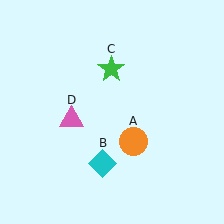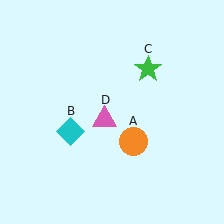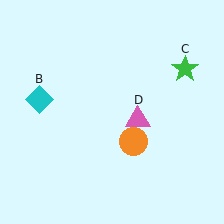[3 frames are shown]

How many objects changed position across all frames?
3 objects changed position: cyan diamond (object B), green star (object C), pink triangle (object D).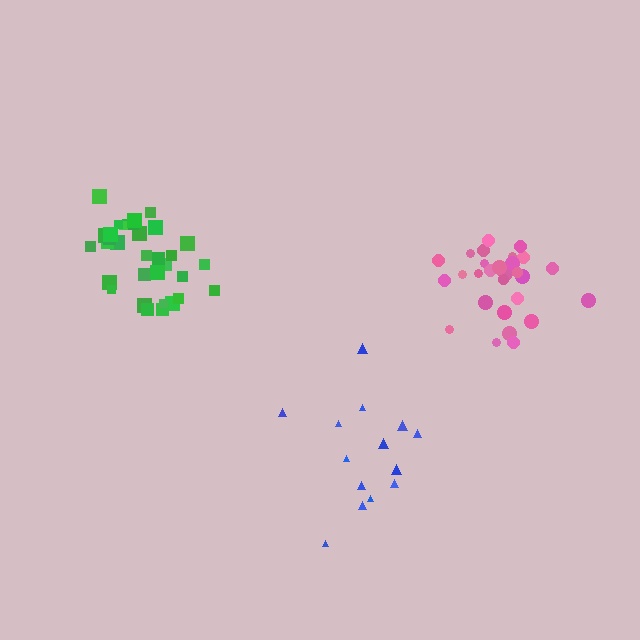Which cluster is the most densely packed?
Green.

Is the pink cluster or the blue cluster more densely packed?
Pink.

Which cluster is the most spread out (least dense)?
Blue.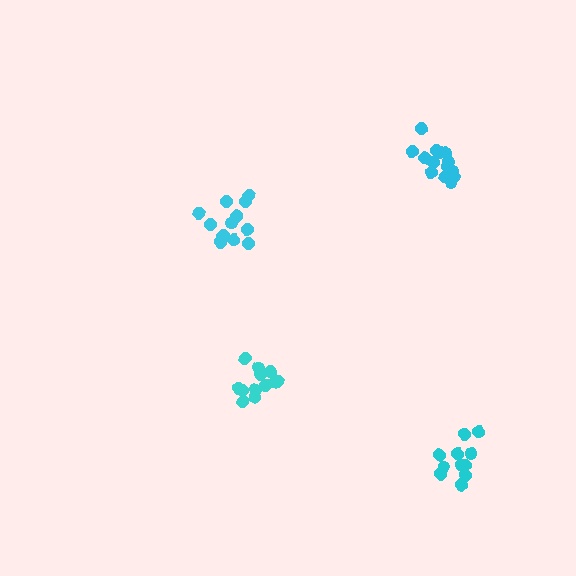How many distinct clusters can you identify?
There are 4 distinct clusters.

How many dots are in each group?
Group 1: 15 dots, Group 2: 12 dots, Group 3: 12 dots, Group 4: 11 dots (50 total).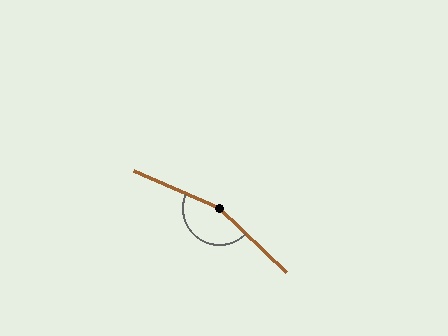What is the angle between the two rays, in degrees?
Approximately 160 degrees.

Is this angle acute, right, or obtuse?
It is obtuse.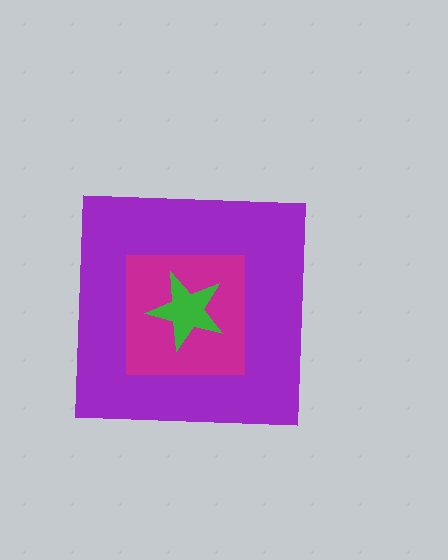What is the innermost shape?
The green star.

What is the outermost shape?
The purple square.